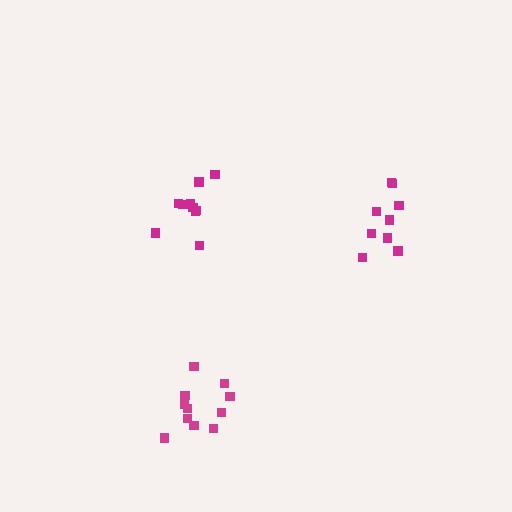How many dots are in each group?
Group 1: 11 dots, Group 2: 10 dots, Group 3: 9 dots (30 total).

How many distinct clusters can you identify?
There are 3 distinct clusters.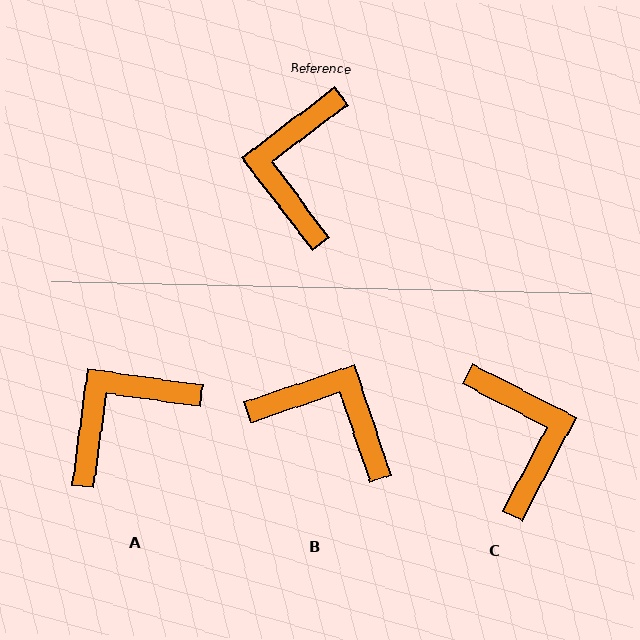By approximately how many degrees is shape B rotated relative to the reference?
Approximately 108 degrees clockwise.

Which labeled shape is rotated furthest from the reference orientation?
C, about 154 degrees away.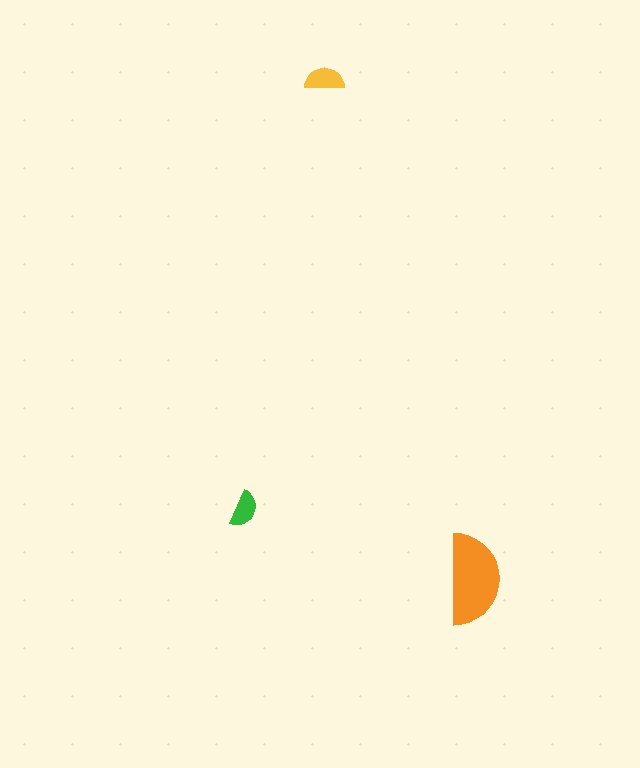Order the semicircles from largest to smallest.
the orange one, the yellow one, the green one.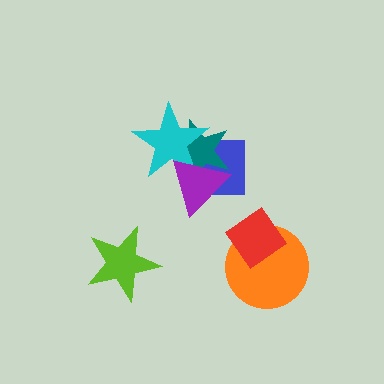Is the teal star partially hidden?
Yes, it is partially covered by another shape.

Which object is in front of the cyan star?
The purple triangle is in front of the cyan star.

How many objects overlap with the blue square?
3 objects overlap with the blue square.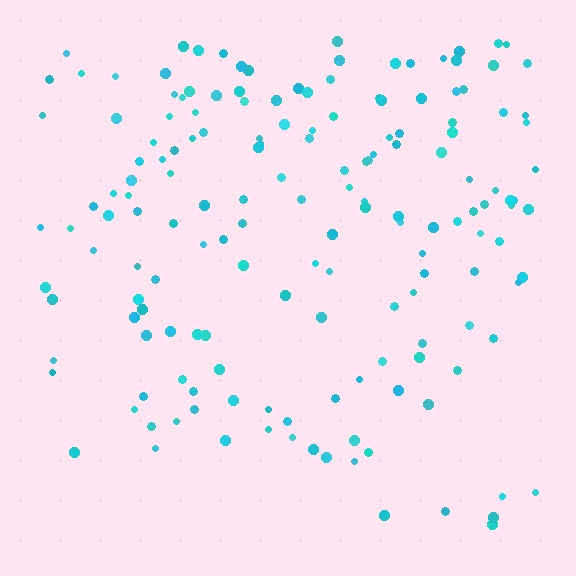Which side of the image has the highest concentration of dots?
The top.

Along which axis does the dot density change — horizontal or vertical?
Vertical.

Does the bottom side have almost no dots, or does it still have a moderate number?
Still a moderate number, just noticeably fewer than the top.